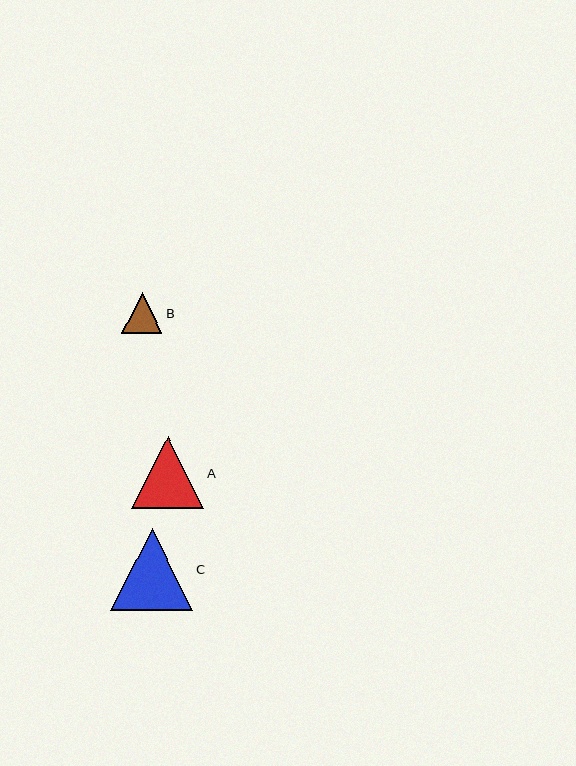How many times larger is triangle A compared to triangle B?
Triangle A is approximately 1.8 times the size of triangle B.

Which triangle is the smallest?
Triangle B is the smallest with a size of approximately 40 pixels.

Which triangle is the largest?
Triangle C is the largest with a size of approximately 82 pixels.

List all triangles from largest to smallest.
From largest to smallest: C, A, B.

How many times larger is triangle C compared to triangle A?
Triangle C is approximately 1.1 times the size of triangle A.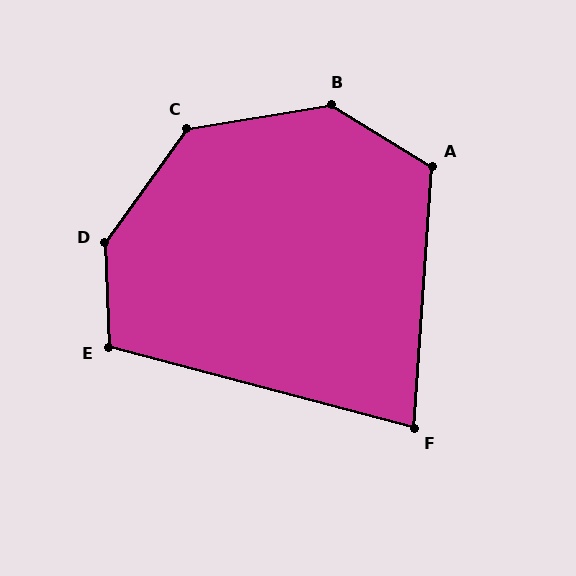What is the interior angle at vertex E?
Approximately 107 degrees (obtuse).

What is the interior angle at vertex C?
Approximately 135 degrees (obtuse).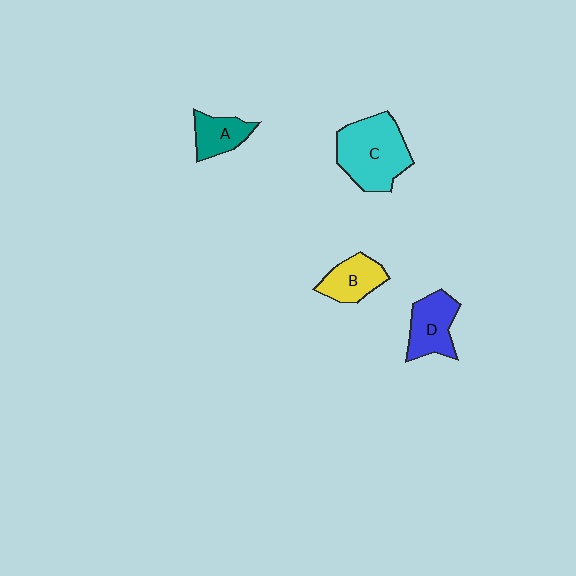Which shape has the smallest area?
Shape A (teal).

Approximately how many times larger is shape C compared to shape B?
Approximately 1.9 times.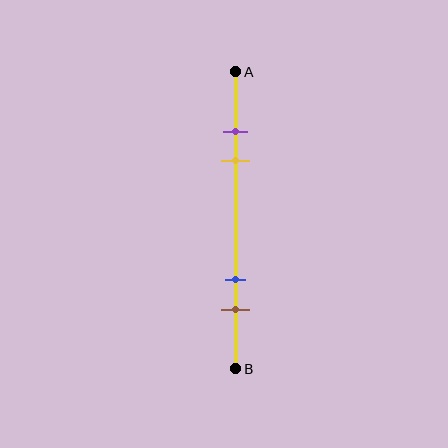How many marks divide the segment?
There are 4 marks dividing the segment.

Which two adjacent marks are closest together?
The purple and yellow marks are the closest adjacent pair.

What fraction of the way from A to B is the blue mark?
The blue mark is approximately 70% (0.7) of the way from A to B.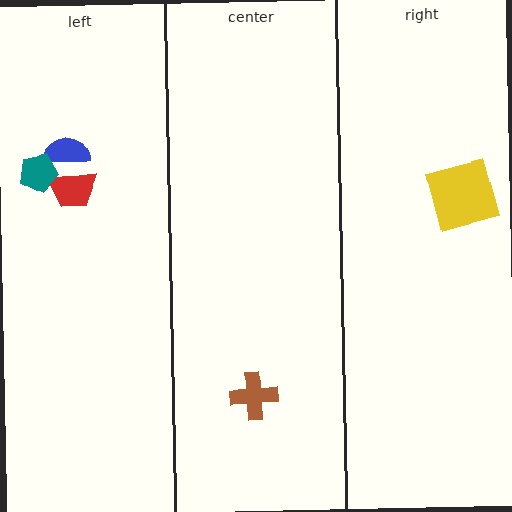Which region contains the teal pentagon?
The left region.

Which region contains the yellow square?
The right region.